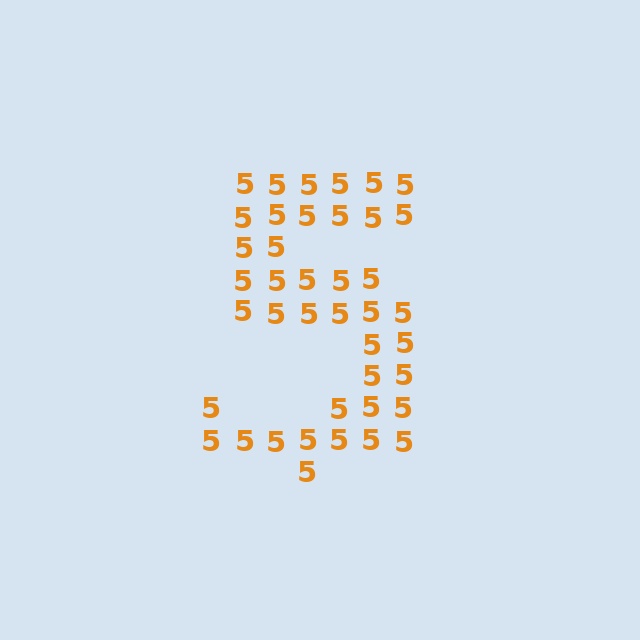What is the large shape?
The large shape is the digit 5.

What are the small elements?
The small elements are digit 5's.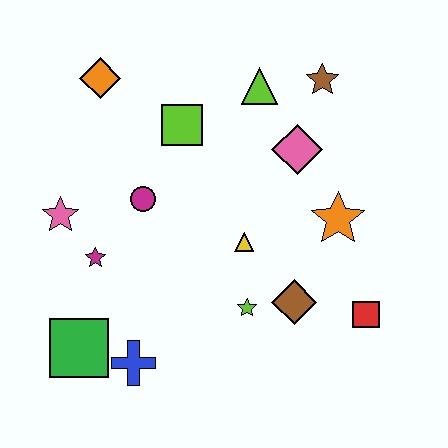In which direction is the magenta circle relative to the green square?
The magenta circle is above the green square.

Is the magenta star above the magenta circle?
No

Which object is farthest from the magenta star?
The brown star is farthest from the magenta star.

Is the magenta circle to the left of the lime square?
Yes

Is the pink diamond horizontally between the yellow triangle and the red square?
Yes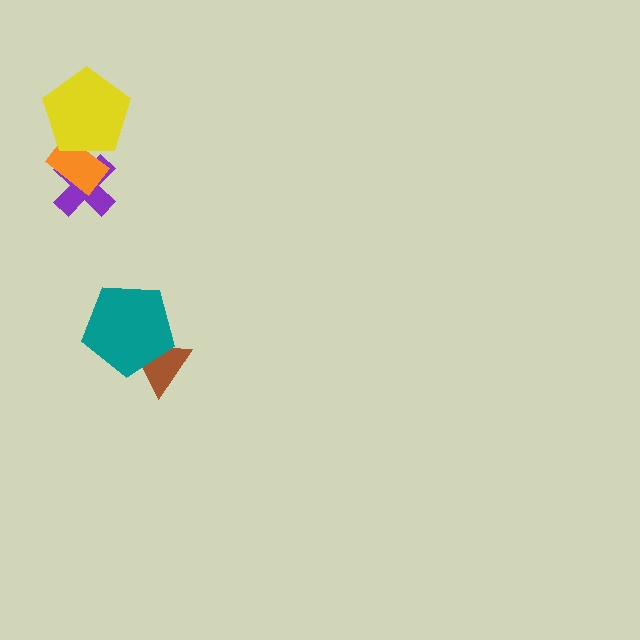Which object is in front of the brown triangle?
The teal pentagon is in front of the brown triangle.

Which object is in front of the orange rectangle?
The yellow pentagon is in front of the orange rectangle.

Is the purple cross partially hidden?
Yes, it is partially covered by another shape.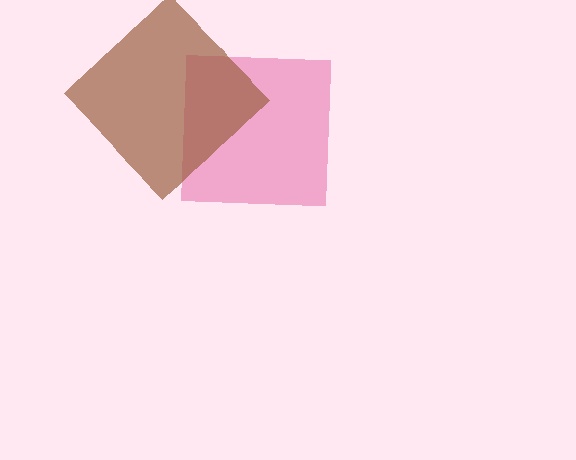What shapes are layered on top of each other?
The layered shapes are: a pink square, a brown diamond.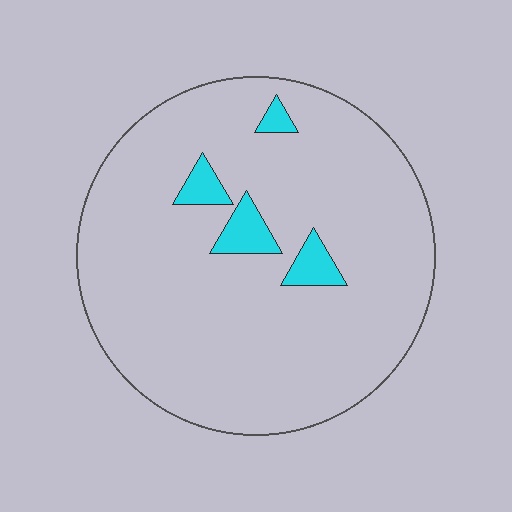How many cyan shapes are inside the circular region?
4.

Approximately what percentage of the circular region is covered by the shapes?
Approximately 5%.